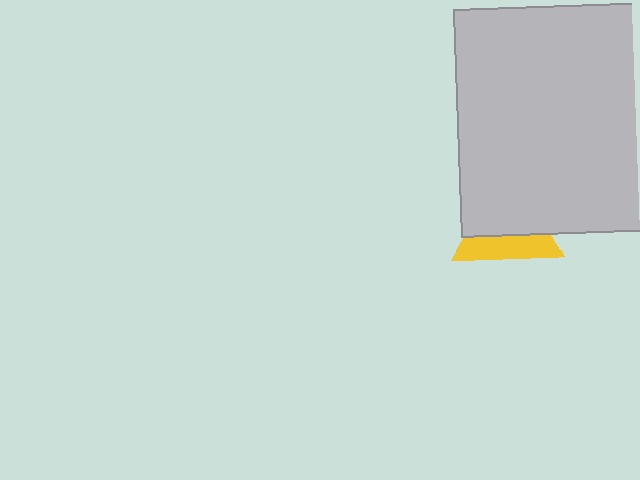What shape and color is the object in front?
The object in front is a light gray rectangle.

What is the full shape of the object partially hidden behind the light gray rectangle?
The partially hidden object is a yellow triangle.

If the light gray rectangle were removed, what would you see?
You would see the complete yellow triangle.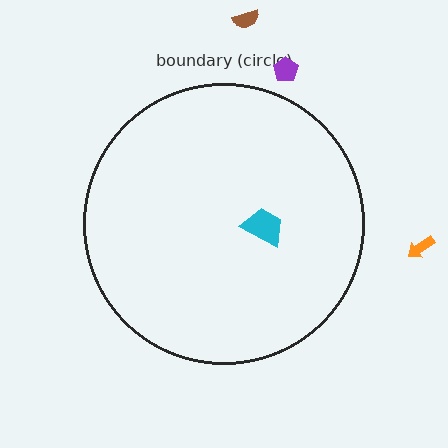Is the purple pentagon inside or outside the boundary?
Outside.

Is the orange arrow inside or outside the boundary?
Outside.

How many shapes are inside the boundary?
1 inside, 3 outside.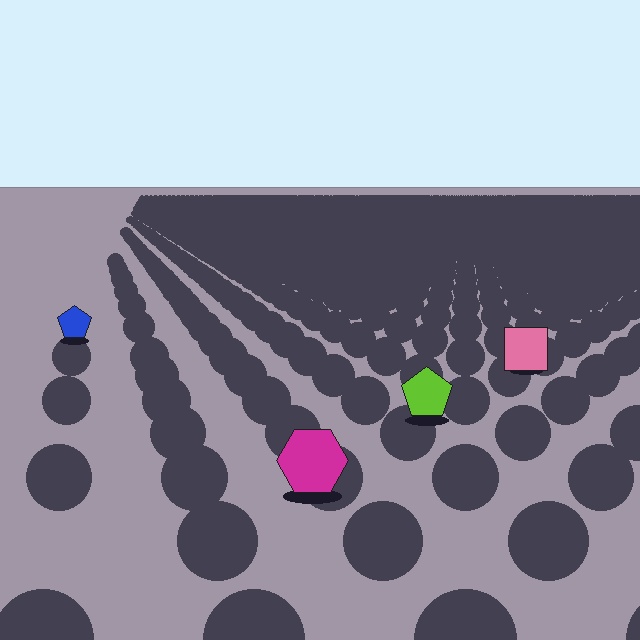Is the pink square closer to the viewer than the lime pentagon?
No. The lime pentagon is closer — you can tell from the texture gradient: the ground texture is coarser near it.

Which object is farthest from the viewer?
The blue pentagon is farthest from the viewer. It appears smaller and the ground texture around it is denser.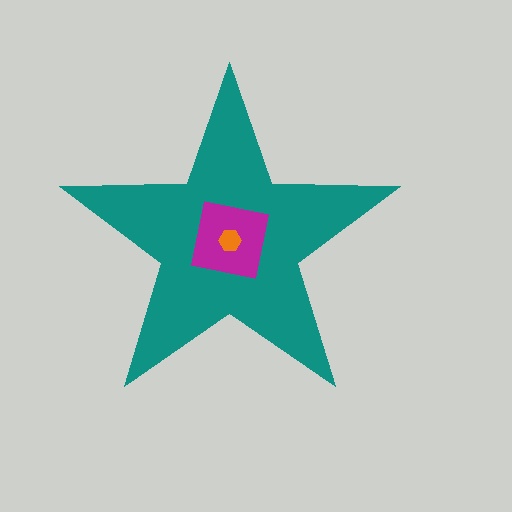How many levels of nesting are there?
3.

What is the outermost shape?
The teal star.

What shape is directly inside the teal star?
The magenta square.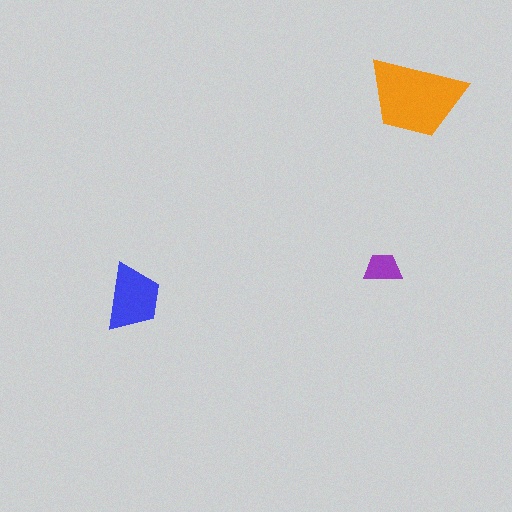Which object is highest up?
The orange trapezoid is topmost.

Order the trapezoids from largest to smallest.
the orange one, the blue one, the purple one.